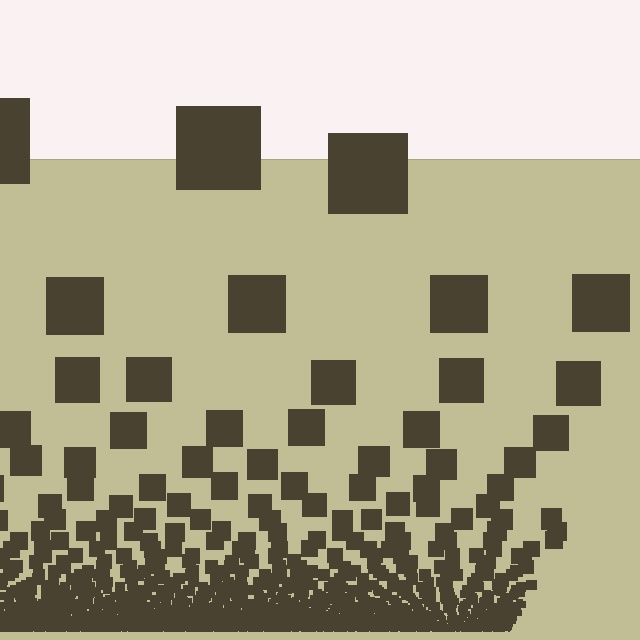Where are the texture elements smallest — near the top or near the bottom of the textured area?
Near the bottom.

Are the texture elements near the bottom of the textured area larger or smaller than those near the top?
Smaller. The gradient is inverted — elements near the bottom are smaller and denser.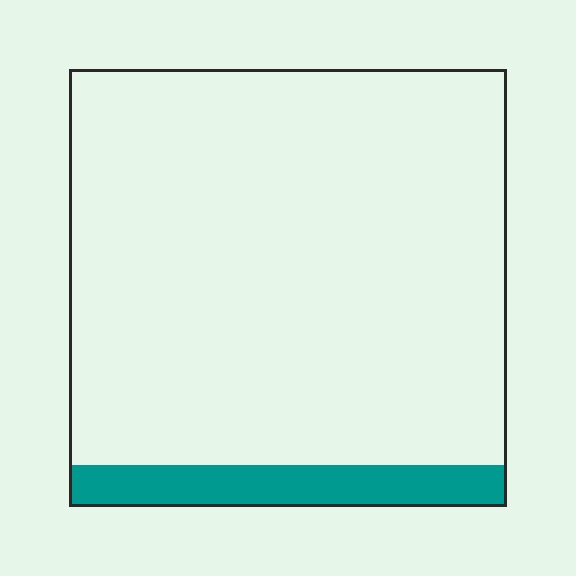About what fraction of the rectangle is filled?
About one tenth (1/10).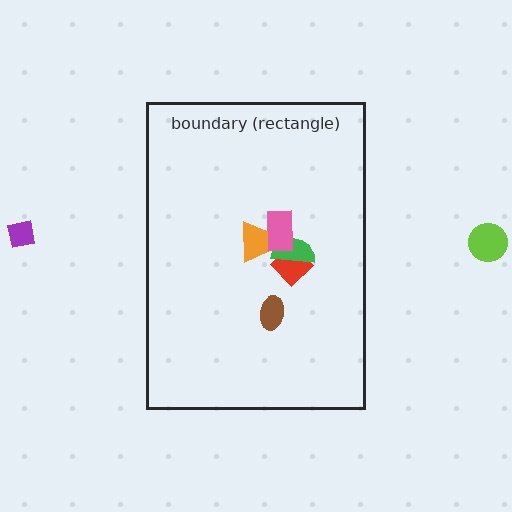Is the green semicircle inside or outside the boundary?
Inside.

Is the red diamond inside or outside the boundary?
Inside.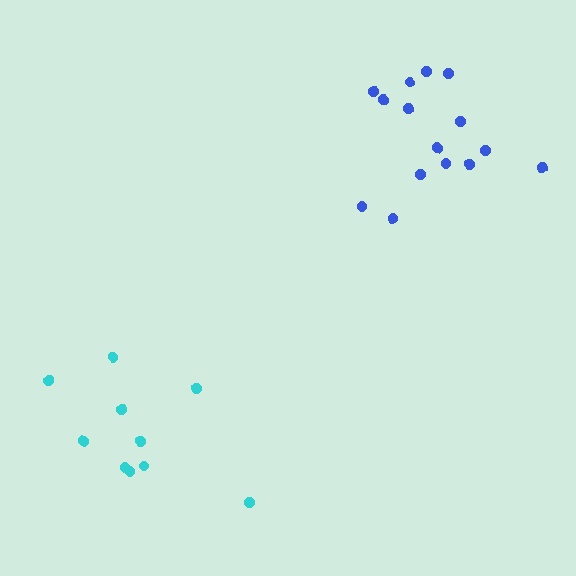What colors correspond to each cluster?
The clusters are colored: blue, cyan.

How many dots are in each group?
Group 1: 15 dots, Group 2: 10 dots (25 total).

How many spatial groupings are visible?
There are 2 spatial groupings.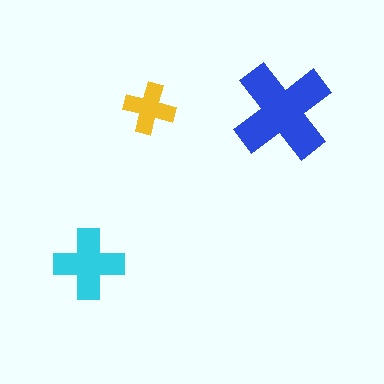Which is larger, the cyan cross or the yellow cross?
The cyan one.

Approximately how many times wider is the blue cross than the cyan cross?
About 1.5 times wider.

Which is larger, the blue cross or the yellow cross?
The blue one.